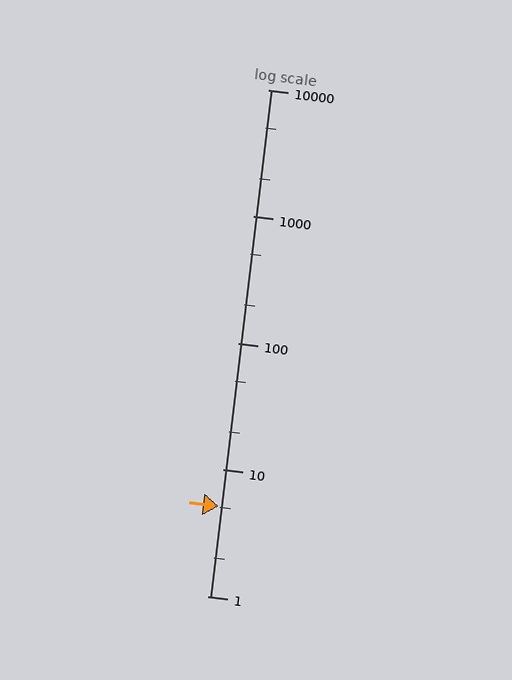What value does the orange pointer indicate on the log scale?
The pointer indicates approximately 5.1.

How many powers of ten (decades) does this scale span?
The scale spans 4 decades, from 1 to 10000.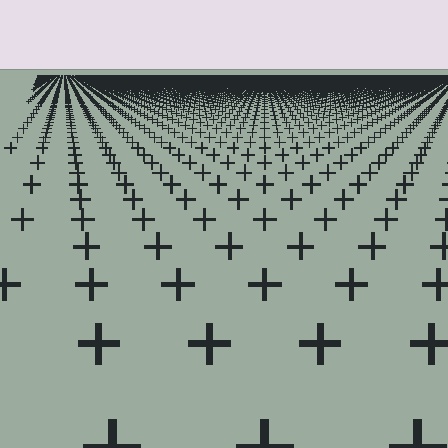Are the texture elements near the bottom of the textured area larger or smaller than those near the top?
Larger. Near the bottom, elements are closer to the viewer and appear at a bigger on-screen size.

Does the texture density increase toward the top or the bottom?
Density increases toward the top.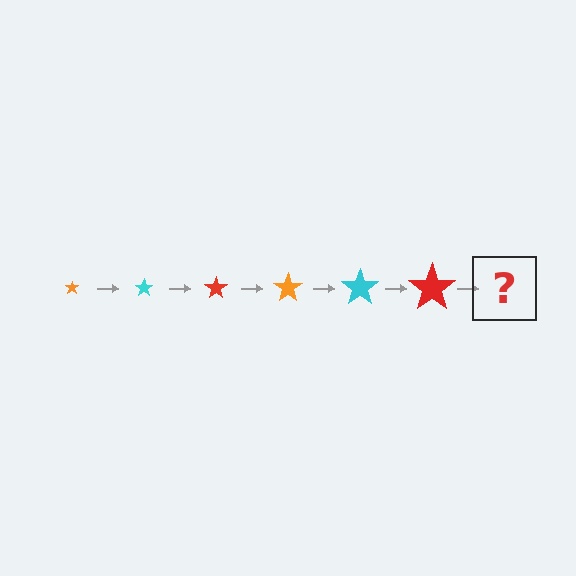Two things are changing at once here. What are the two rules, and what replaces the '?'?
The two rules are that the star grows larger each step and the color cycles through orange, cyan, and red. The '?' should be an orange star, larger than the previous one.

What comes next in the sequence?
The next element should be an orange star, larger than the previous one.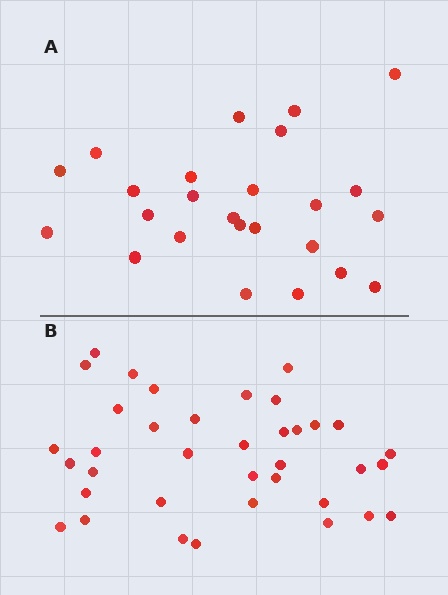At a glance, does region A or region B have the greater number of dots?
Region B (the bottom region) has more dots.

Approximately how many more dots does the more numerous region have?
Region B has roughly 12 or so more dots than region A.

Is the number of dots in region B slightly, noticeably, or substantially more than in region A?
Region B has substantially more. The ratio is roughly 1.5 to 1.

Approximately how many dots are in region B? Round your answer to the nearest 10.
About 40 dots. (The exact count is 37, which rounds to 40.)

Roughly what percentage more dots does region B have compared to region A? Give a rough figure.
About 50% more.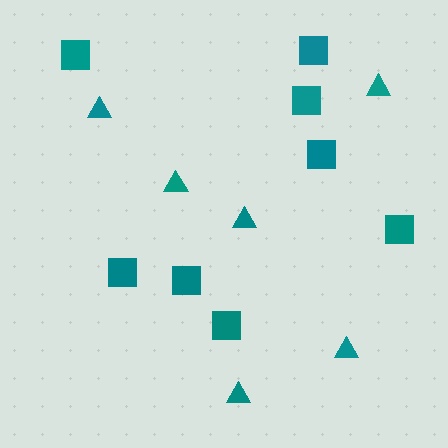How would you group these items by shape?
There are 2 groups: one group of squares (8) and one group of triangles (6).